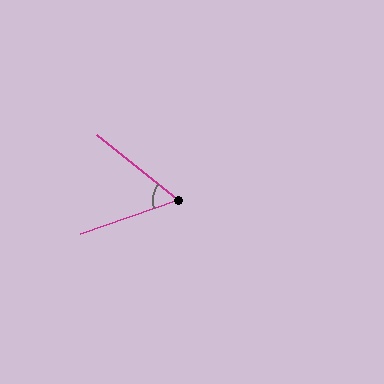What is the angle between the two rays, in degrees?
Approximately 58 degrees.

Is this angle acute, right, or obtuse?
It is acute.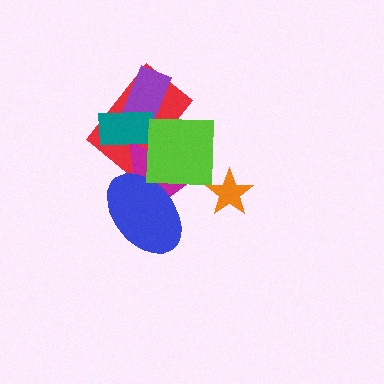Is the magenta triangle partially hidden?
Yes, it is partially covered by another shape.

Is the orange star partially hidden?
No, no other shape covers it.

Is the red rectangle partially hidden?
Yes, it is partially covered by another shape.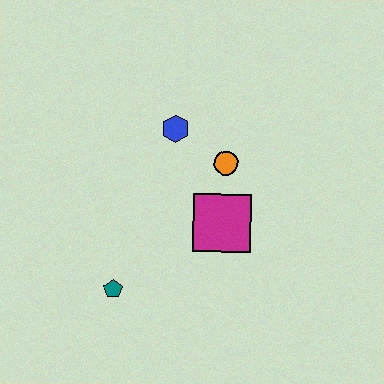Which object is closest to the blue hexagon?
The orange circle is closest to the blue hexagon.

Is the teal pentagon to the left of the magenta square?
Yes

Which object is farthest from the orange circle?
The teal pentagon is farthest from the orange circle.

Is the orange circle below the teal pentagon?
No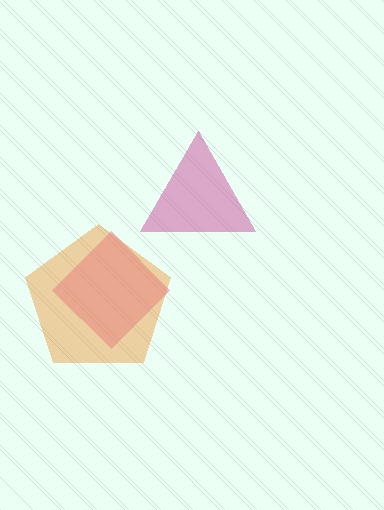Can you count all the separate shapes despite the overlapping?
Yes, there are 3 separate shapes.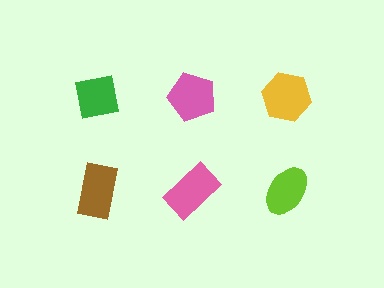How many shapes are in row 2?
3 shapes.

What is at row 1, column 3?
A yellow hexagon.